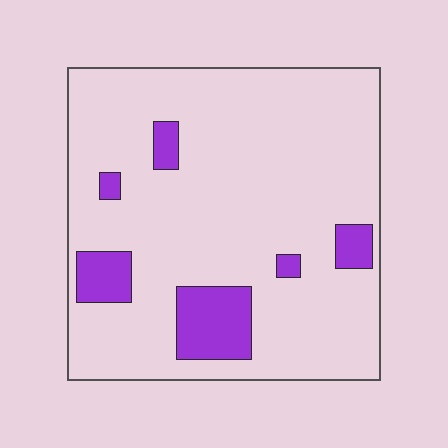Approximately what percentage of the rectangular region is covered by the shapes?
Approximately 15%.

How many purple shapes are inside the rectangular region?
6.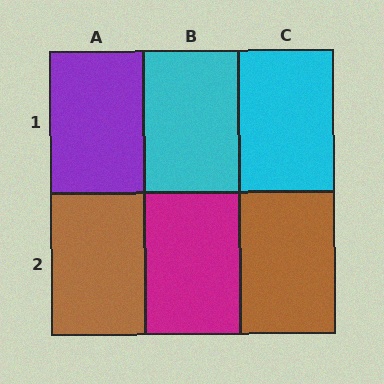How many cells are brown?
2 cells are brown.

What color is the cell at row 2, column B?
Magenta.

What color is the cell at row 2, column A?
Brown.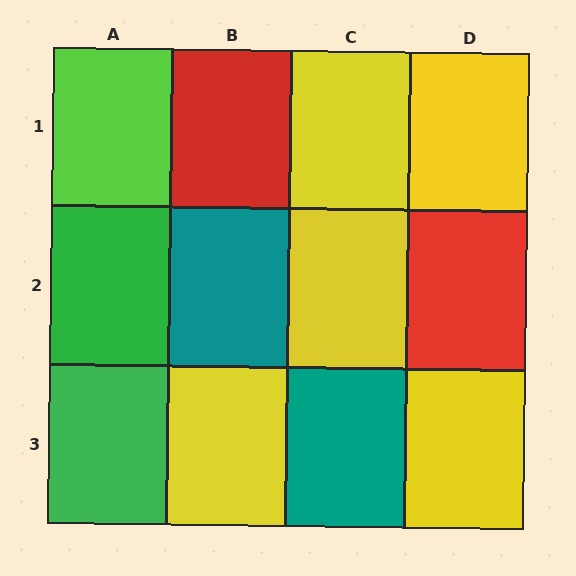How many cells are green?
2 cells are green.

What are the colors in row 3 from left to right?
Green, yellow, teal, yellow.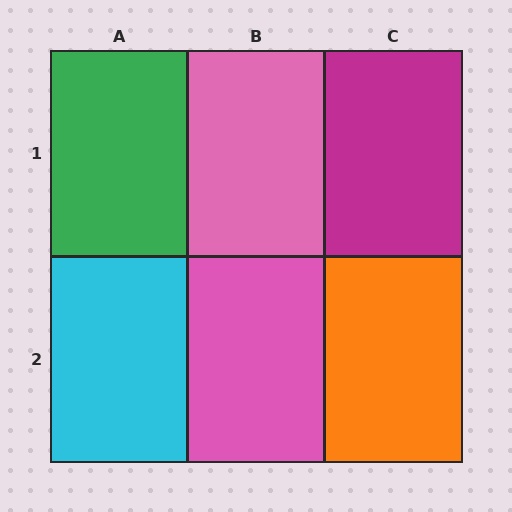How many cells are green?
1 cell is green.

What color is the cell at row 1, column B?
Pink.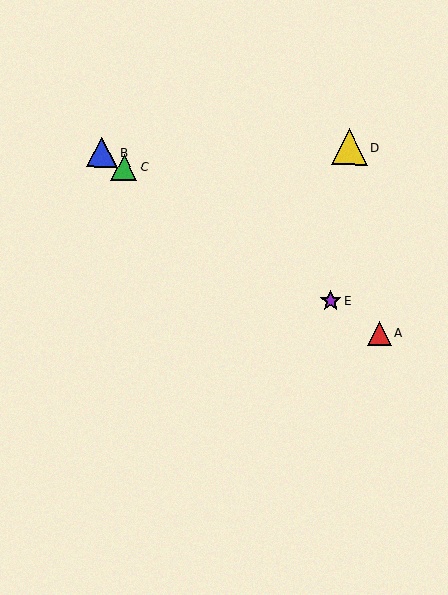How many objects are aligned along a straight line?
4 objects (A, B, C, E) are aligned along a straight line.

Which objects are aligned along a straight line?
Objects A, B, C, E are aligned along a straight line.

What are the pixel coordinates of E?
Object E is at (331, 301).